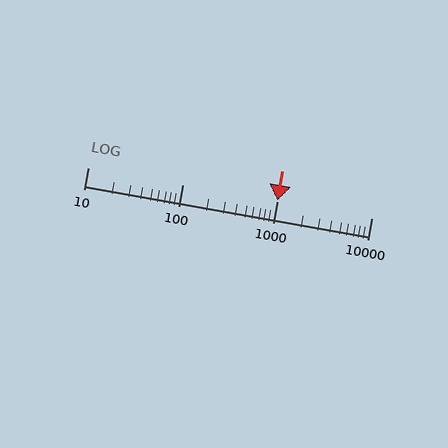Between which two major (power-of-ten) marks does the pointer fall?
The pointer is between 1000 and 10000.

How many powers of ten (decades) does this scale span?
The scale spans 3 decades, from 10 to 10000.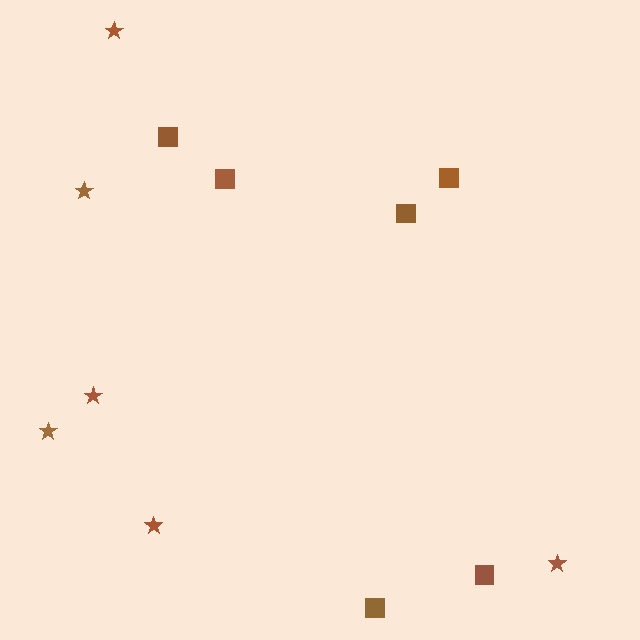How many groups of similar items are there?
There are 2 groups: one group of stars (6) and one group of squares (6).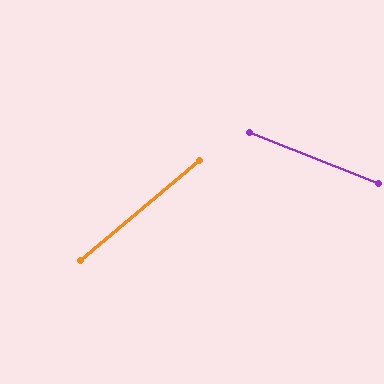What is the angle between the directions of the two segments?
Approximately 61 degrees.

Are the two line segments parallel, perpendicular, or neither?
Neither parallel nor perpendicular — they differ by about 61°.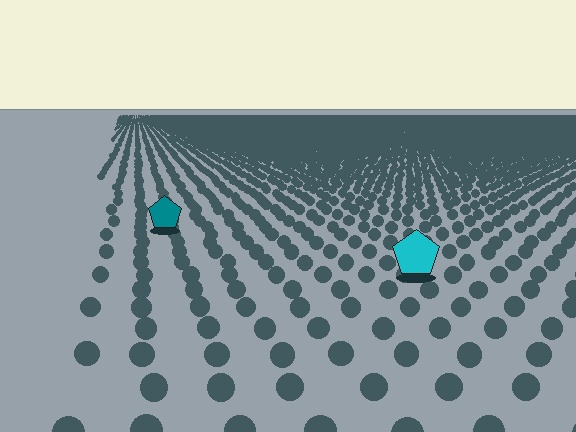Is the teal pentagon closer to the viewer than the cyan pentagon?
No. The cyan pentagon is closer — you can tell from the texture gradient: the ground texture is coarser near it.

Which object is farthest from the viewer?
The teal pentagon is farthest from the viewer. It appears smaller and the ground texture around it is denser.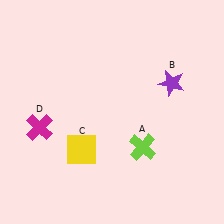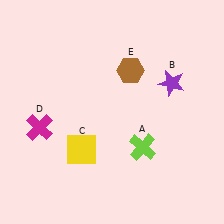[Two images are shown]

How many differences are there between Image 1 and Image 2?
There is 1 difference between the two images.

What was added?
A brown hexagon (E) was added in Image 2.